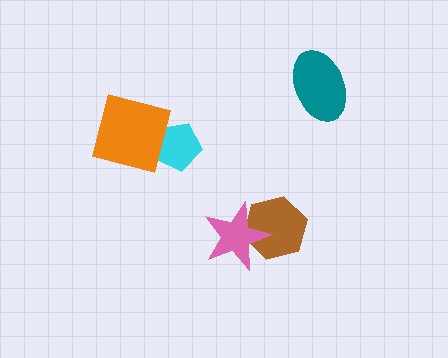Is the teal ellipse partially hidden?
No, no other shape covers it.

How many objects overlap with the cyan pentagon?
1 object overlaps with the cyan pentagon.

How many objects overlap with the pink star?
1 object overlaps with the pink star.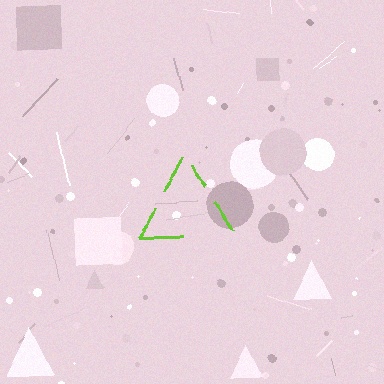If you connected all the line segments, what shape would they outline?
They would outline a triangle.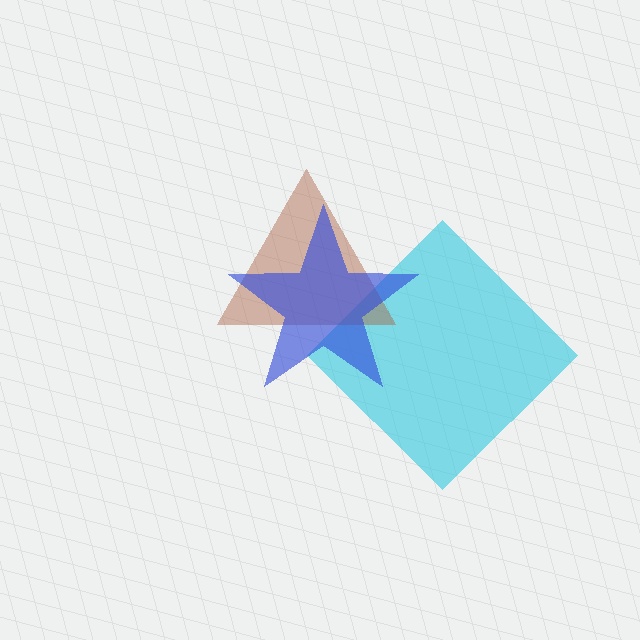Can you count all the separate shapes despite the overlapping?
Yes, there are 3 separate shapes.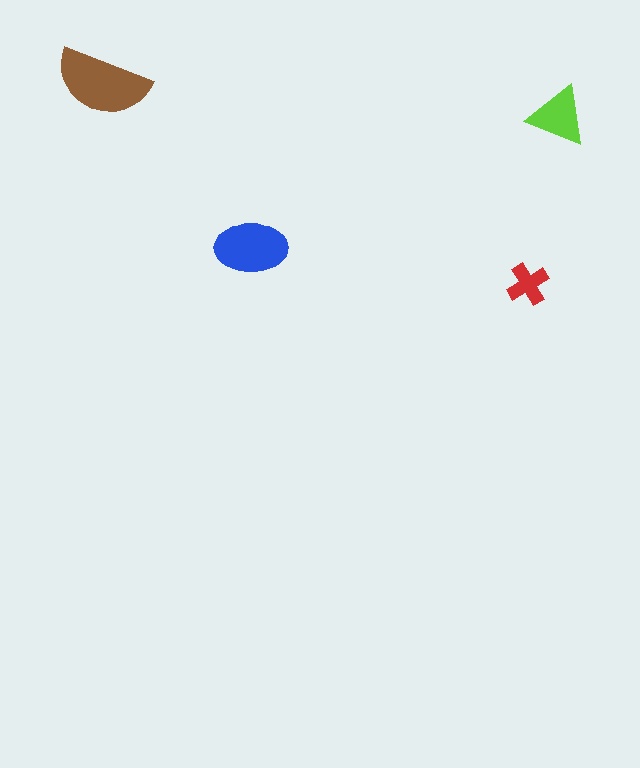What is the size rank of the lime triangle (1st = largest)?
3rd.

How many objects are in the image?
There are 4 objects in the image.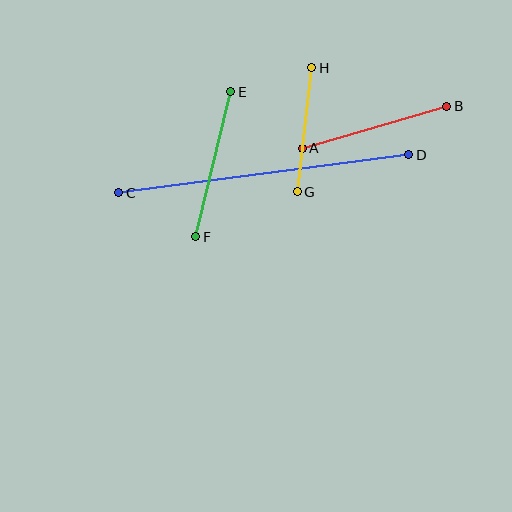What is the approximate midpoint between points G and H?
The midpoint is at approximately (304, 130) pixels.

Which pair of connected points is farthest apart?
Points C and D are farthest apart.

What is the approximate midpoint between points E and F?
The midpoint is at approximately (213, 164) pixels.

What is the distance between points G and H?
The distance is approximately 125 pixels.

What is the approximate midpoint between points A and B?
The midpoint is at approximately (374, 127) pixels.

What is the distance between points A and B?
The distance is approximately 151 pixels.